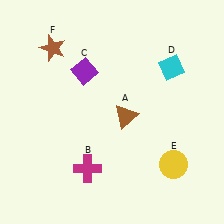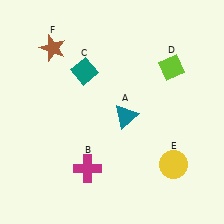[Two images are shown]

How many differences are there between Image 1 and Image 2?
There are 3 differences between the two images.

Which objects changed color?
A changed from brown to teal. C changed from purple to teal. D changed from cyan to lime.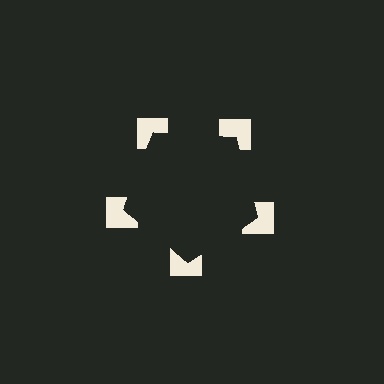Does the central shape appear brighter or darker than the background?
It typically appears slightly darker than the background, even though no actual brightness change is drawn.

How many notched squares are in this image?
There are 5 — one at each vertex of the illusory pentagon.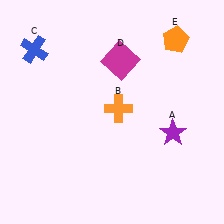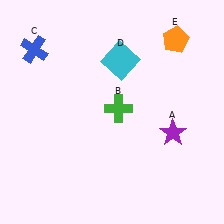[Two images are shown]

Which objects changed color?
B changed from orange to green. D changed from magenta to cyan.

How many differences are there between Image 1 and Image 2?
There are 2 differences between the two images.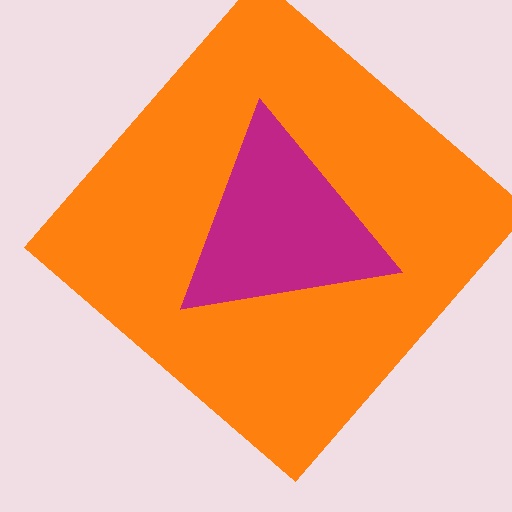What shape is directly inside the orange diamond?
The magenta triangle.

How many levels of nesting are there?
2.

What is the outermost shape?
The orange diamond.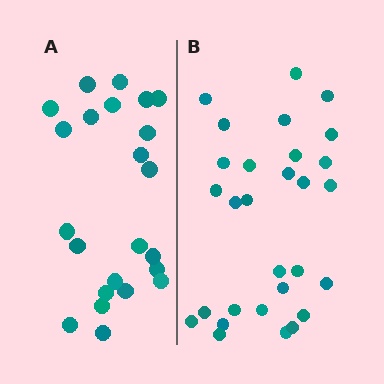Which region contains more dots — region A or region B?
Region B (the right region) has more dots.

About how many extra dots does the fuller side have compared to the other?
Region B has about 6 more dots than region A.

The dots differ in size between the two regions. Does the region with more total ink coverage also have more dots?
No. Region A has more total ink coverage because its dots are larger, but region B actually contains more individual dots. Total area can be misleading — the number of items is what matters here.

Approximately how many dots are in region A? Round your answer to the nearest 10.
About 20 dots. (The exact count is 23, which rounds to 20.)